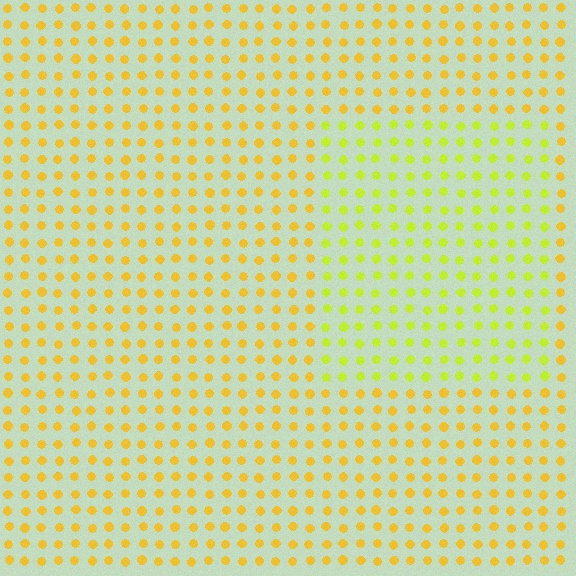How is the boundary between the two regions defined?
The boundary is defined purely by a slight shift in hue (about 29 degrees). Spacing, size, and orientation are identical on both sides.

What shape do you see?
I see a rectangle.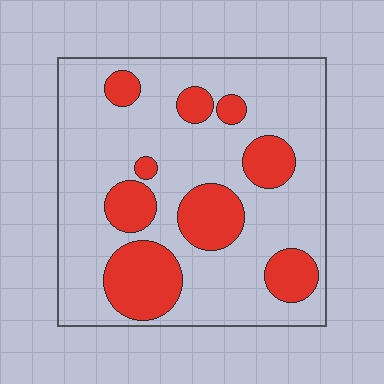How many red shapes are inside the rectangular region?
9.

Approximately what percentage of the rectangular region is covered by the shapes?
Approximately 25%.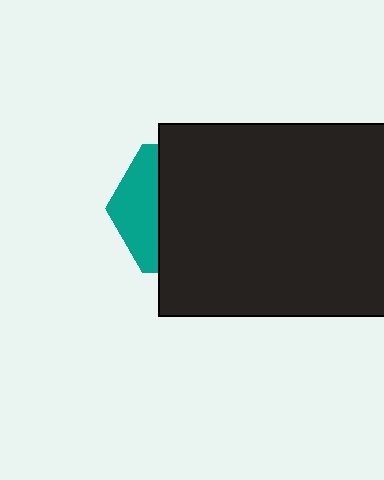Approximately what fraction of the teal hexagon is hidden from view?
Roughly 70% of the teal hexagon is hidden behind the black rectangle.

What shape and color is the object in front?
The object in front is a black rectangle.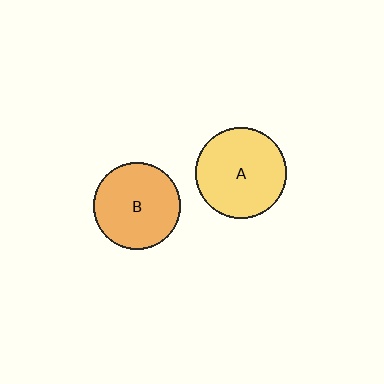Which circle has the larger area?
Circle A (yellow).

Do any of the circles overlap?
No, none of the circles overlap.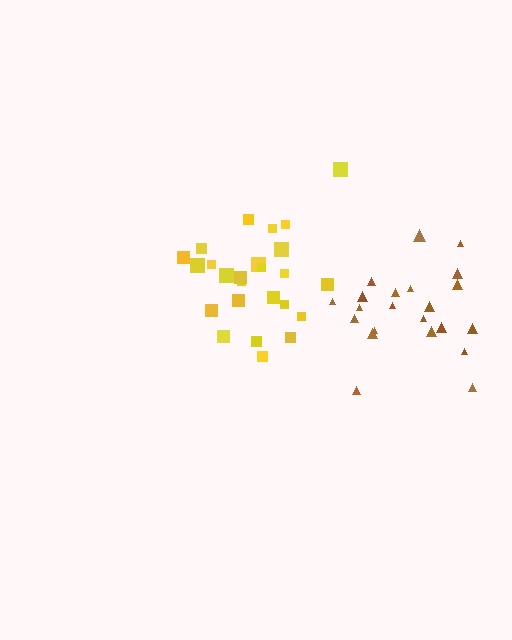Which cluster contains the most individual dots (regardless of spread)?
Yellow (26).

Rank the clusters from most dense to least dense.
yellow, brown.